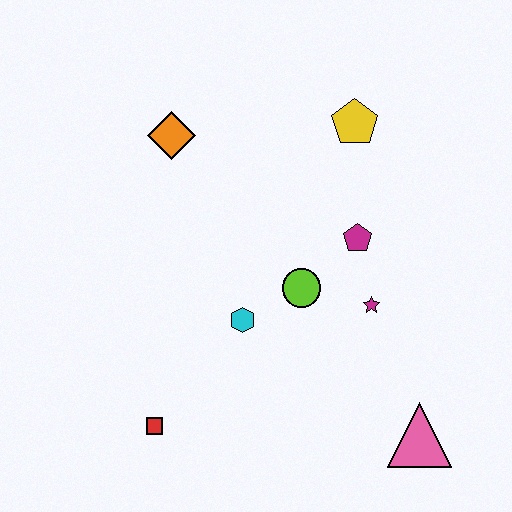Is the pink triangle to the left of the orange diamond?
No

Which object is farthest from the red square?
The yellow pentagon is farthest from the red square.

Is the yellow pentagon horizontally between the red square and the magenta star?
Yes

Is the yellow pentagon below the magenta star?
No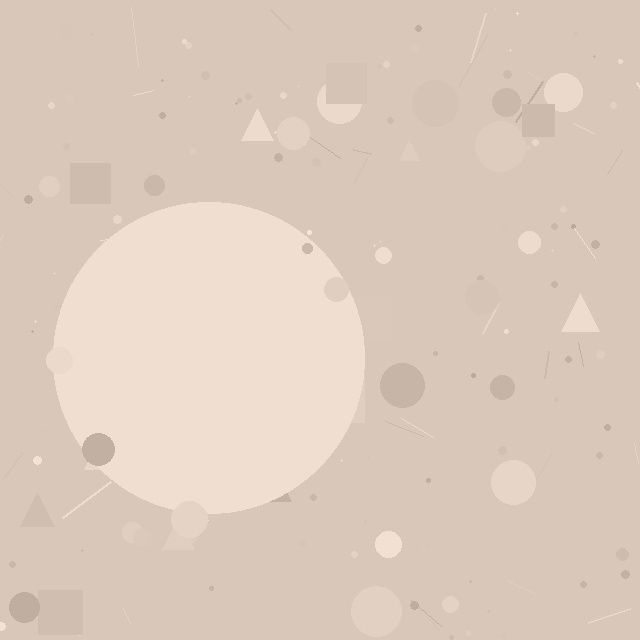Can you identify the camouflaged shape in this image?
The camouflaged shape is a circle.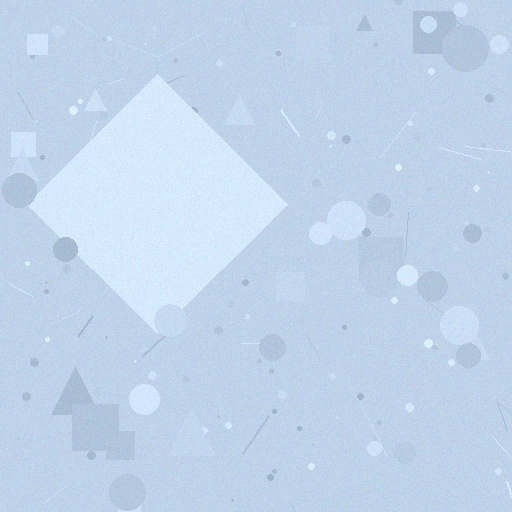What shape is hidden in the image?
A diamond is hidden in the image.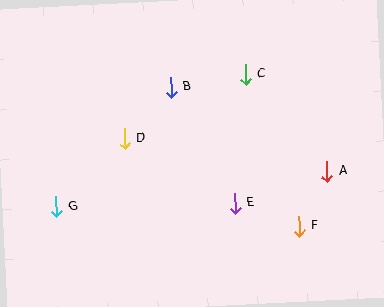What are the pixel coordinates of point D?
Point D is at (125, 138).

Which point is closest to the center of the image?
Point E at (235, 203) is closest to the center.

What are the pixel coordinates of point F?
Point F is at (299, 226).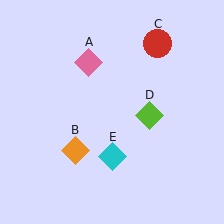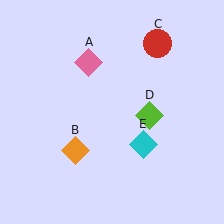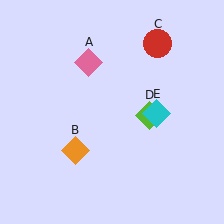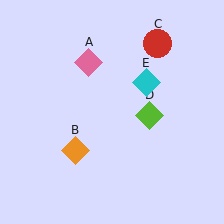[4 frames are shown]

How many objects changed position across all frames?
1 object changed position: cyan diamond (object E).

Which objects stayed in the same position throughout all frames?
Pink diamond (object A) and orange diamond (object B) and red circle (object C) and lime diamond (object D) remained stationary.